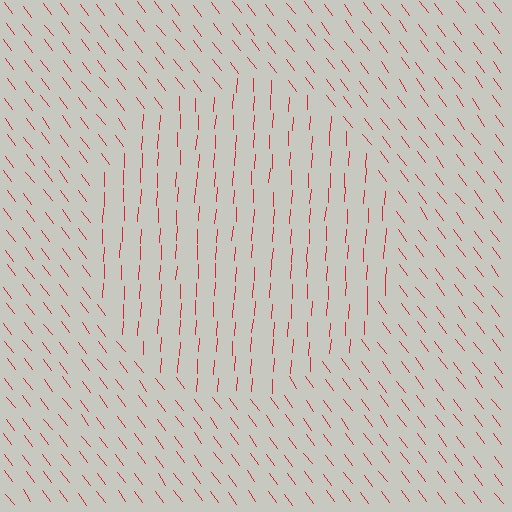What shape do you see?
I see a circle.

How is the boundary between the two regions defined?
The boundary is defined purely by a change in line orientation (approximately 40 degrees difference). All lines are the same color and thickness.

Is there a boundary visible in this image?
Yes, there is a texture boundary formed by a change in line orientation.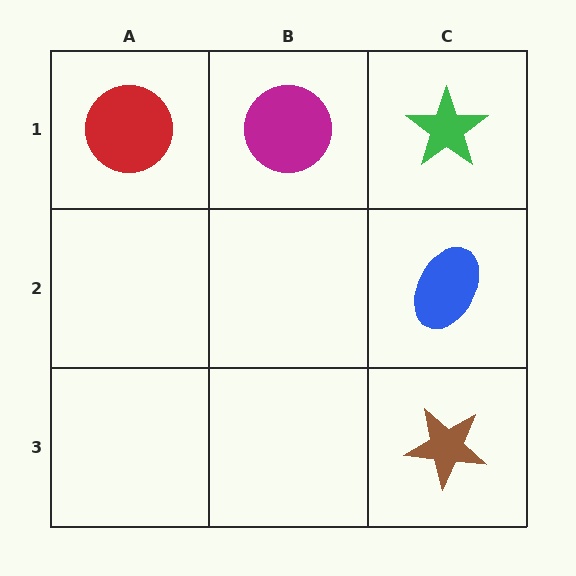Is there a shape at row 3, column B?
No, that cell is empty.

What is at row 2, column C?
A blue ellipse.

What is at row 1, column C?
A green star.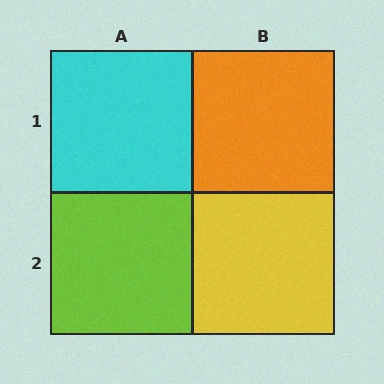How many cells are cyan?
1 cell is cyan.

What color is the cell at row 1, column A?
Cyan.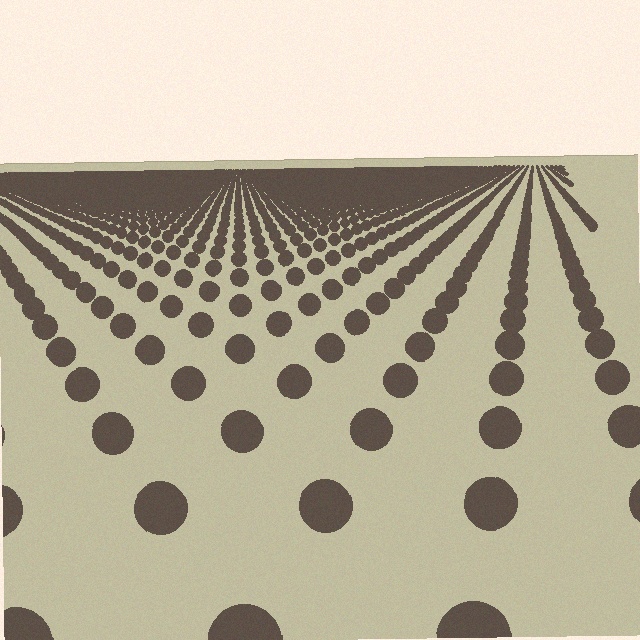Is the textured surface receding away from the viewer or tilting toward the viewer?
The surface is receding away from the viewer. Texture elements get smaller and denser toward the top.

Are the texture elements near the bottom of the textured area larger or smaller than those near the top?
Larger. Near the bottom, elements are closer to the viewer and appear at a bigger on-screen size.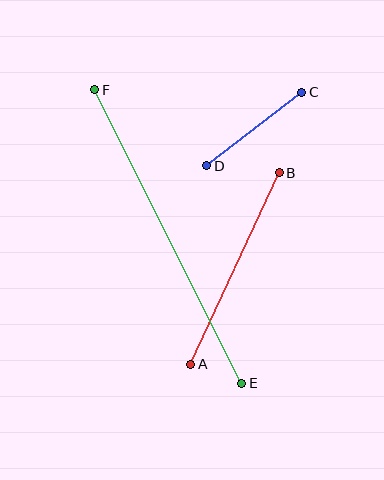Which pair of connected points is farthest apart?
Points E and F are farthest apart.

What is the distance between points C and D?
The distance is approximately 120 pixels.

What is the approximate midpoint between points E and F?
The midpoint is at approximately (168, 237) pixels.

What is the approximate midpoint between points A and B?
The midpoint is at approximately (235, 269) pixels.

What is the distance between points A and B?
The distance is approximately 211 pixels.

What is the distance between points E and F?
The distance is approximately 328 pixels.